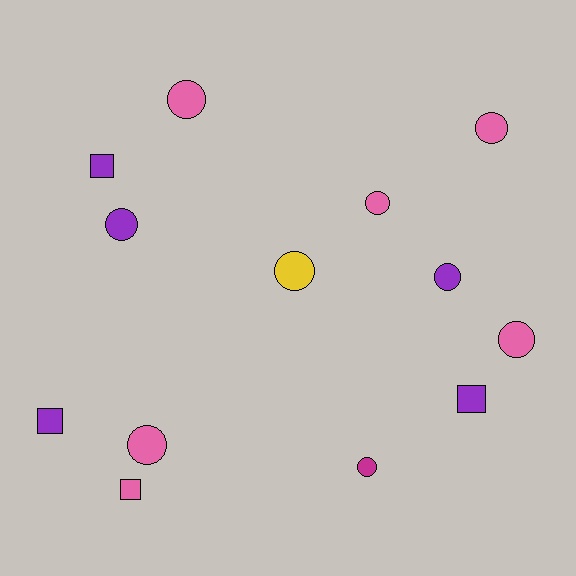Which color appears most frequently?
Pink, with 6 objects.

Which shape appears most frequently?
Circle, with 9 objects.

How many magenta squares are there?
There are no magenta squares.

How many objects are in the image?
There are 13 objects.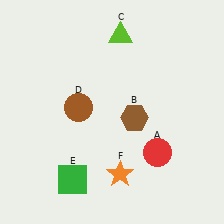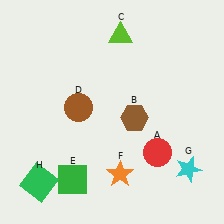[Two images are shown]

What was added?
A cyan star (G), a green square (H) were added in Image 2.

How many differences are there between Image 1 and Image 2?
There are 2 differences between the two images.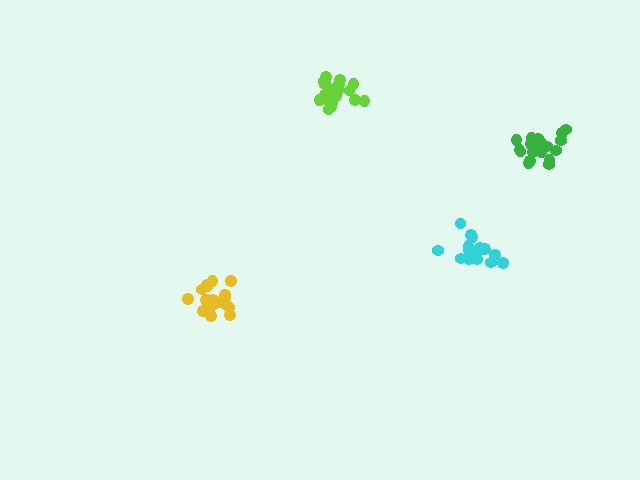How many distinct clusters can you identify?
There are 4 distinct clusters.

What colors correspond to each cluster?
The clusters are colored: lime, cyan, green, yellow.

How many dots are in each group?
Group 1: 21 dots, Group 2: 16 dots, Group 3: 21 dots, Group 4: 21 dots (79 total).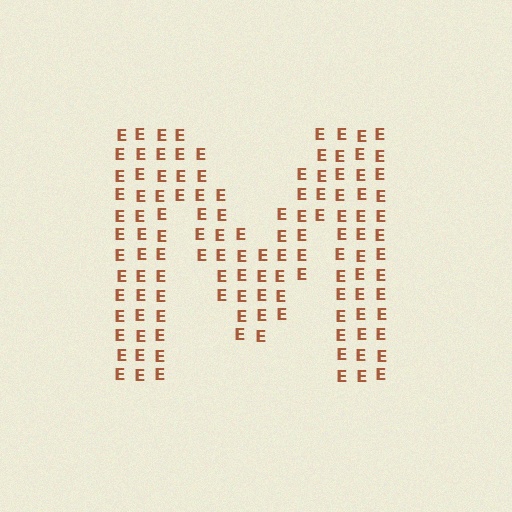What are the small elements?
The small elements are letter E's.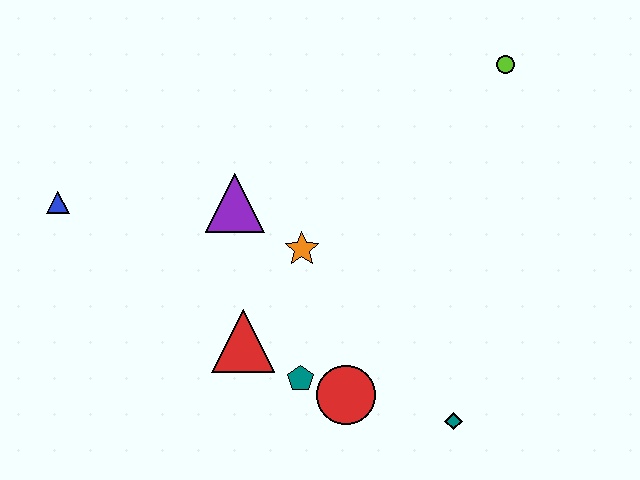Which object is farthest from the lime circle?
The blue triangle is farthest from the lime circle.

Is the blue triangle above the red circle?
Yes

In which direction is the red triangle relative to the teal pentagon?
The red triangle is to the left of the teal pentagon.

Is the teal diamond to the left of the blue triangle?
No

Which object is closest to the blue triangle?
The purple triangle is closest to the blue triangle.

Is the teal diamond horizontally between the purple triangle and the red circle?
No